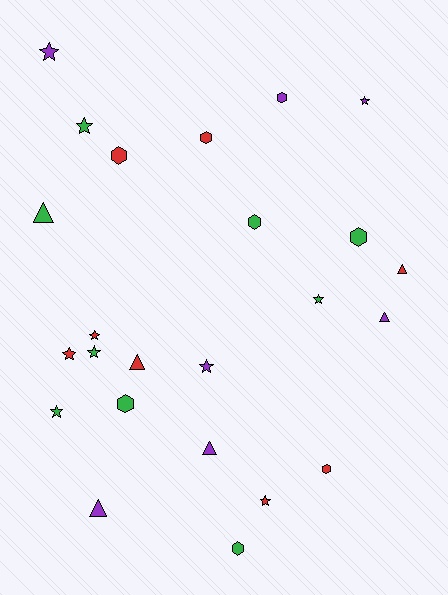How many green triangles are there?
There is 1 green triangle.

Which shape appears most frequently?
Star, with 10 objects.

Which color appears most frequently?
Green, with 9 objects.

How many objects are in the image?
There are 24 objects.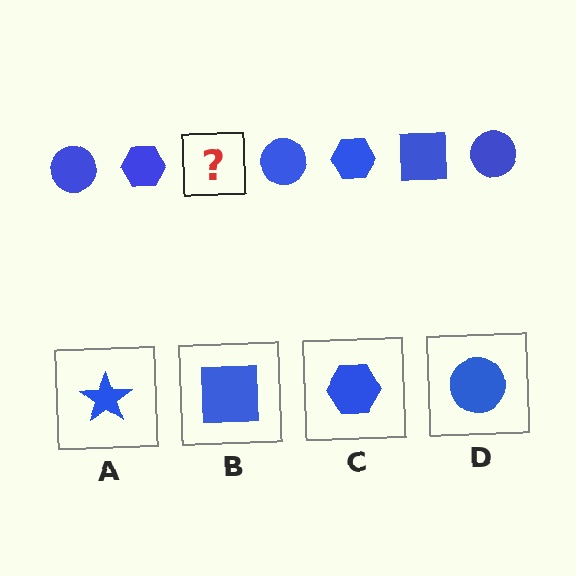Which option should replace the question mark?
Option B.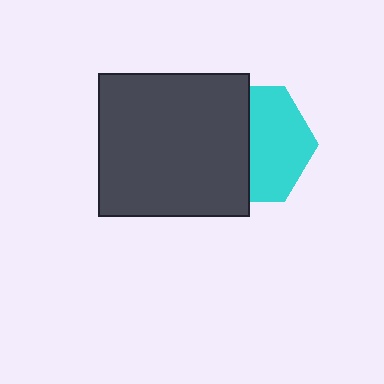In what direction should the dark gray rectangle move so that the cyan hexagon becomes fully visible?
The dark gray rectangle should move left. That is the shortest direction to clear the overlap and leave the cyan hexagon fully visible.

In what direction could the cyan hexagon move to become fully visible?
The cyan hexagon could move right. That would shift it out from behind the dark gray rectangle entirely.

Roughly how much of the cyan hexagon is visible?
About half of it is visible (roughly 52%).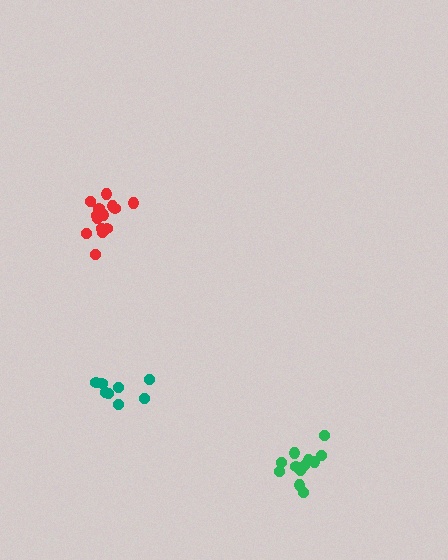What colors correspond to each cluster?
The clusters are colored: red, green, teal.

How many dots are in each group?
Group 1: 14 dots, Group 2: 12 dots, Group 3: 8 dots (34 total).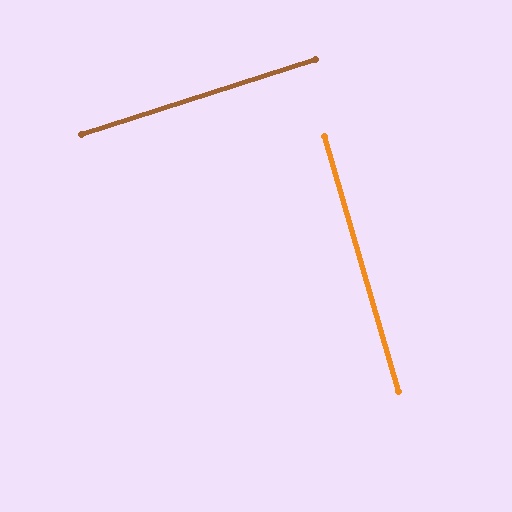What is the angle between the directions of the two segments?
Approximately 88 degrees.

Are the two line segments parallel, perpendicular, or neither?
Perpendicular — they meet at approximately 88°.